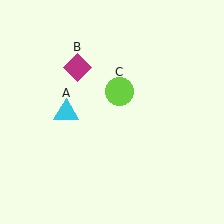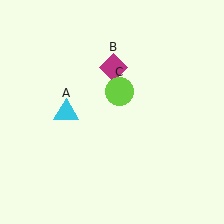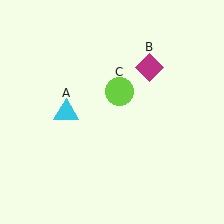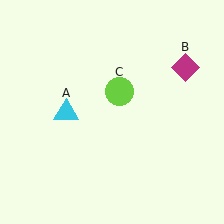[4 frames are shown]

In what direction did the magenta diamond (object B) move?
The magenta diamond (object B) moved right.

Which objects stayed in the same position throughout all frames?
Cyan triangle (object A) and lime circle (object C) remained stationary.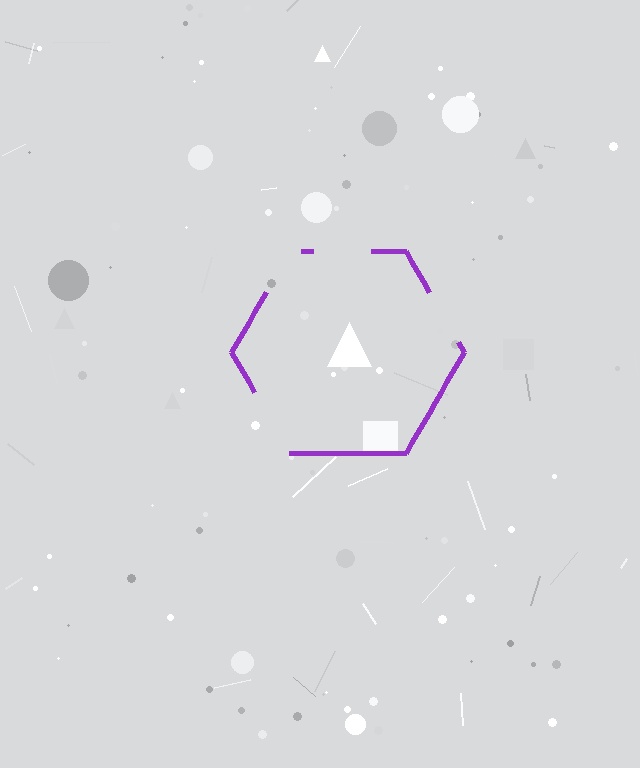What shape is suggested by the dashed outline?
The dashed outline suggests a hexagon.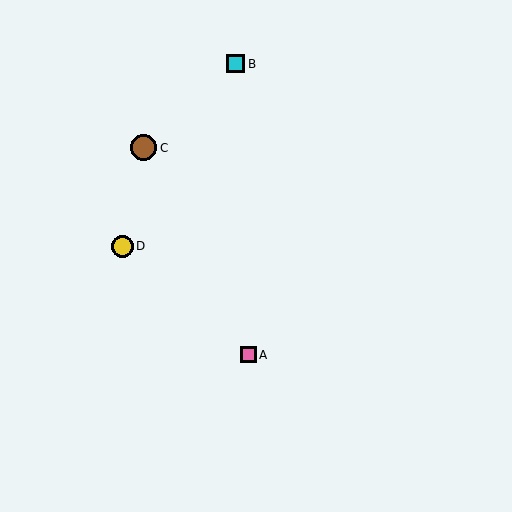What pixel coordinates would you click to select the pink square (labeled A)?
Click at (249, 355) to select the pink square A.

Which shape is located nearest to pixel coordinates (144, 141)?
The brown circle (labeled C) at (144, 148) is nearest to that location.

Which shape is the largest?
The brown circle (labeled C) is the largest.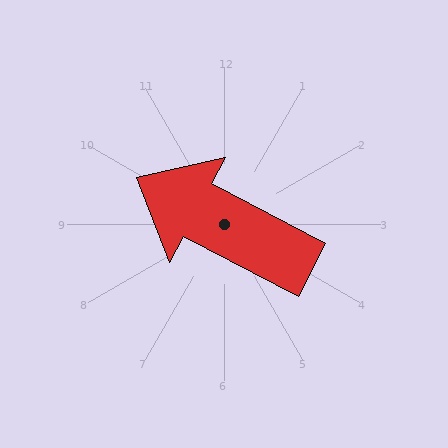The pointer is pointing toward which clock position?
Roughly 10 o'clock.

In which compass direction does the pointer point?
Northwest.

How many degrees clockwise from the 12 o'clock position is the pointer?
Approximately 298 degrees.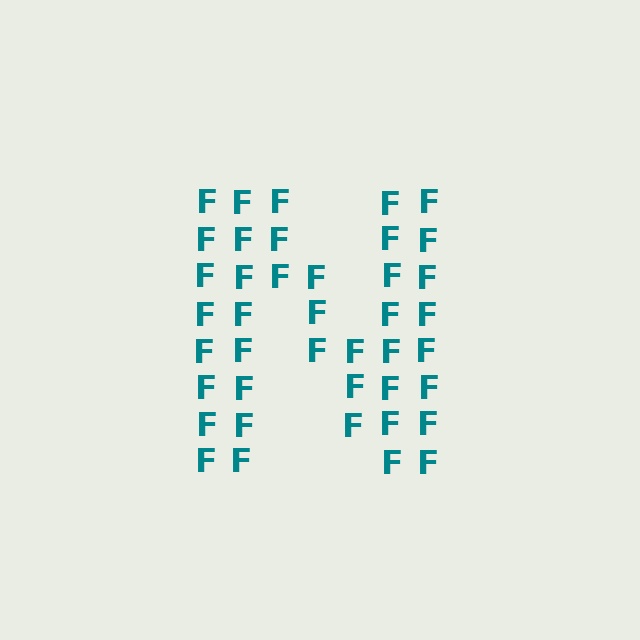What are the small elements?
The small elements are letter F's.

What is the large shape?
The large shape is the letter N.